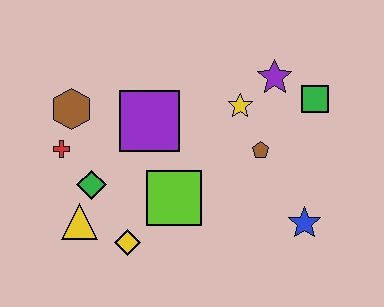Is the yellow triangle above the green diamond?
No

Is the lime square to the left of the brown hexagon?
No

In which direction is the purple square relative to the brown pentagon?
The purple square is to the left of the brown pentagon.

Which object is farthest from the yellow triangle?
The green square is farthest from the yellow triangle.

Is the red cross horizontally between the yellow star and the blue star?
No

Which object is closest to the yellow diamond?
The yellow triangle is closest to the yellow diamond.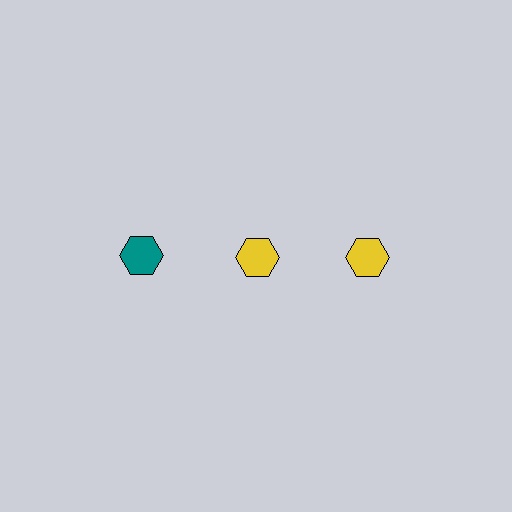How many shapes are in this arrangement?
There are 3 shapes arranged in a grid pattern.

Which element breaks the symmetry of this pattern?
The teal hexagon in the top row, leftmost column breaks the symmetry. All other shapes are yellow hexagons.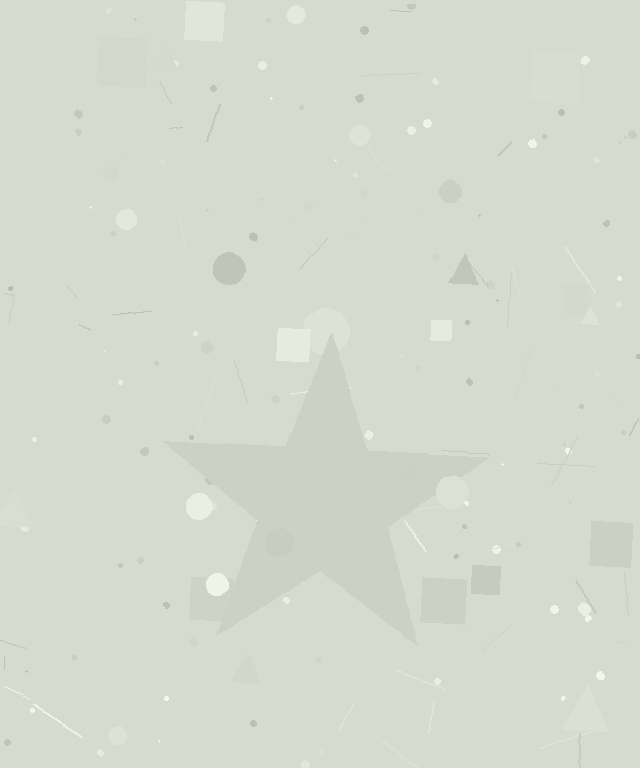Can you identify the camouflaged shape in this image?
The camouflaged shape is a star.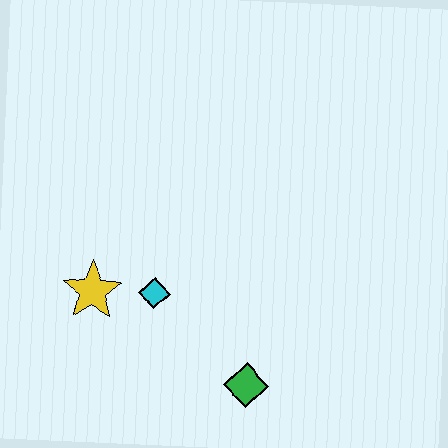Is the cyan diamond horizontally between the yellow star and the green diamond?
Yes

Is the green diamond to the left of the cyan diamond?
No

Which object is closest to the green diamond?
The cyan diamond is closest to the green diamond.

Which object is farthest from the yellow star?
The green diamond is farthest from the yellow star.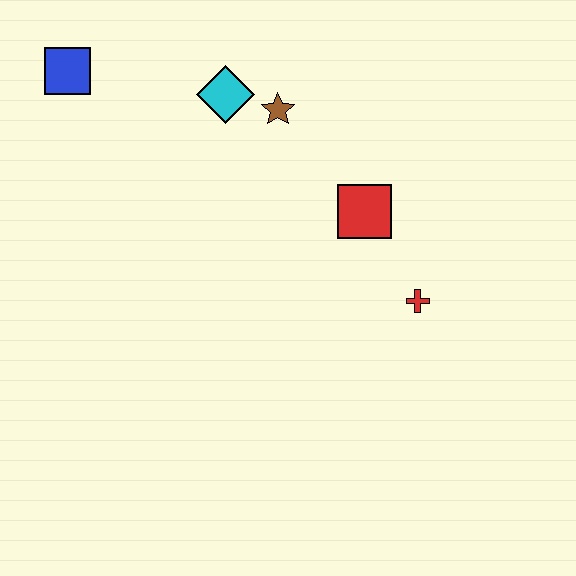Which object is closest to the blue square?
The cyan diamond is closest to the blue square.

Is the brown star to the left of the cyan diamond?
No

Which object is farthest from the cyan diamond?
The red cross is farthest from the cyan diamond.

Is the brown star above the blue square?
No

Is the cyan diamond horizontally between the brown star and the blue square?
Yes